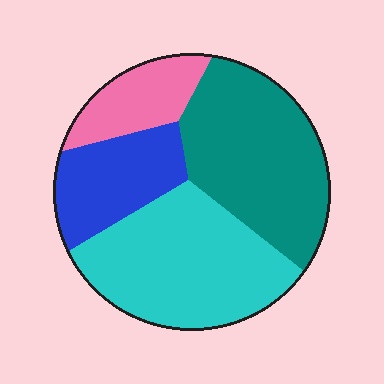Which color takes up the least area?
Pink, at roughly 15%.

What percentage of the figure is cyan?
Cyan covers 35% of the figure.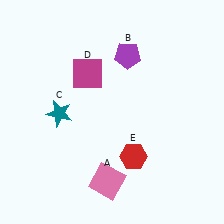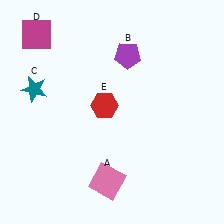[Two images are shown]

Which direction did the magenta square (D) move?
The magenta square (D) moved left.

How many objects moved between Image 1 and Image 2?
3 objects moved between the two images.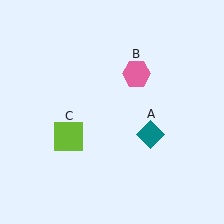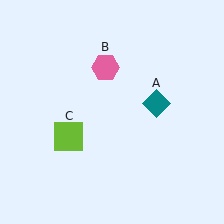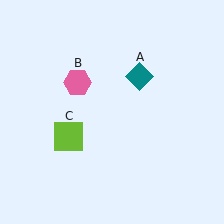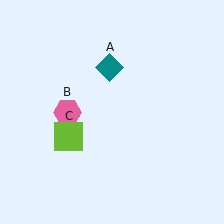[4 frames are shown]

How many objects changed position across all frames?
2 objects changed position: teal diamond (object A), pink hexagon (object B).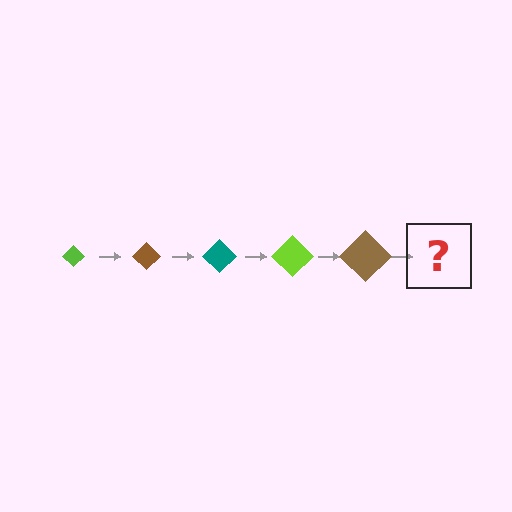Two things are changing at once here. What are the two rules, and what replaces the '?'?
The two rules are that the diamond grows larger each step and the color cycles through lime, brown, and teal. The '?' should be a teal diamond, larger than the previous one.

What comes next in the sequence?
The next element should be a teal diamond, larger than the previous one.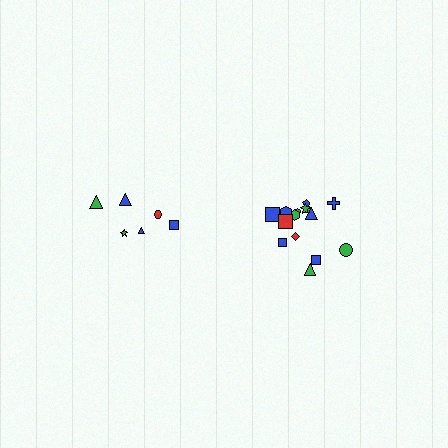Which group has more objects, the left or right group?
The right group.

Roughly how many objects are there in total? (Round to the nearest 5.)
Roughly 20 objects in total.